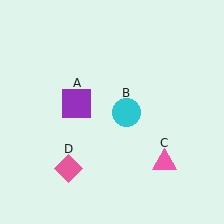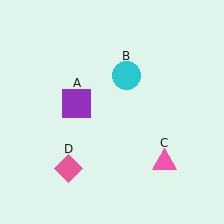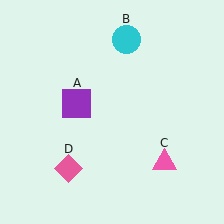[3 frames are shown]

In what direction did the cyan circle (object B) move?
The cyan circle (object B) moved up.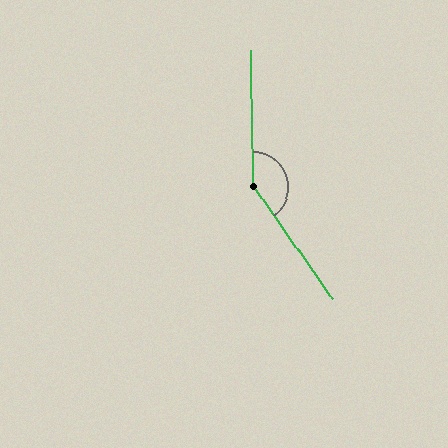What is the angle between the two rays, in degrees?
Approximately 146 degrees.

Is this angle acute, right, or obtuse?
It is obtuse.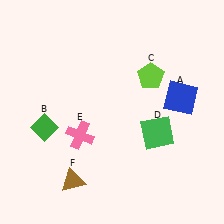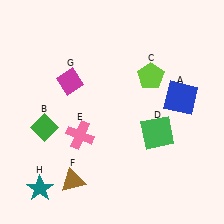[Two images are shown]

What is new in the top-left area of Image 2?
A magenta diamond (G) was added in the top-left area of Image 2.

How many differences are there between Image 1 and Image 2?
There are 2 differences between the two images.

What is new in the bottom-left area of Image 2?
A teal star (H) was added in the bottom-left area of Image 2.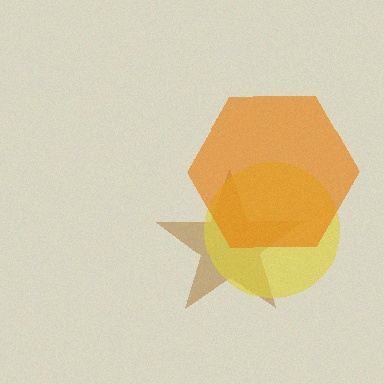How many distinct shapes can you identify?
There are 3 distinct shapes: a brown star, a yellow circle, an orange hexagon.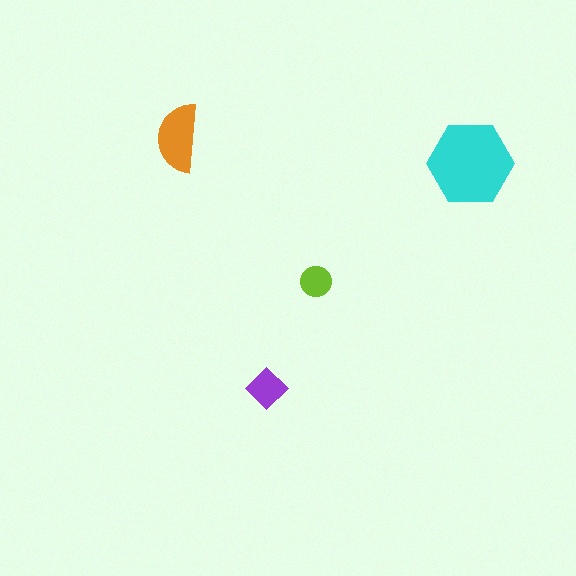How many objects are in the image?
There are 4 objects in the image.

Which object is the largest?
The cyan hexagon.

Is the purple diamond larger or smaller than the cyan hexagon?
Smaller.